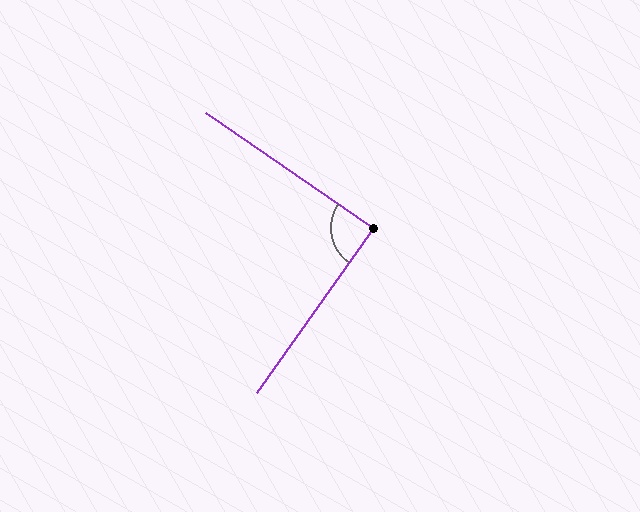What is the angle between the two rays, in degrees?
Approximately 89 degrees.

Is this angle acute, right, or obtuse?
It is approximately a right angle.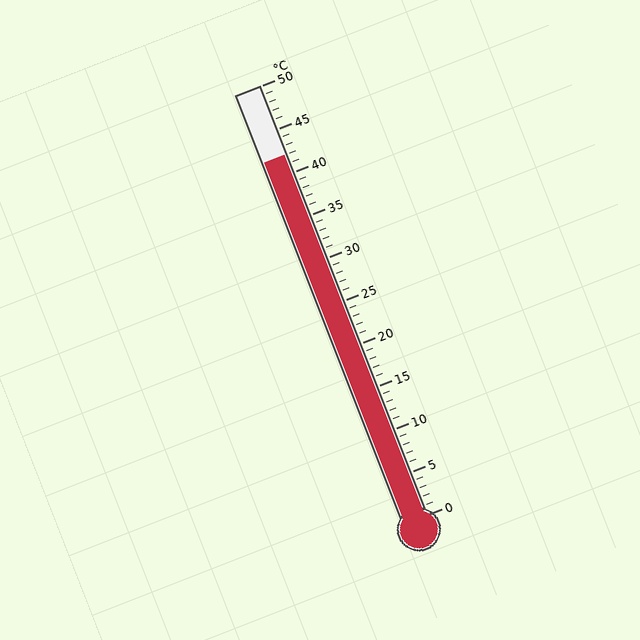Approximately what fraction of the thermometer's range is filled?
The thermometer is filled to approximately 85% of its range.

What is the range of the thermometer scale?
The thermometer scale ranges from 0°C to 50°C.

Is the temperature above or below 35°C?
The temperature is above 35°C.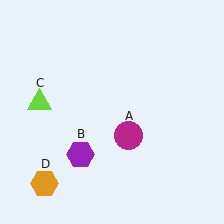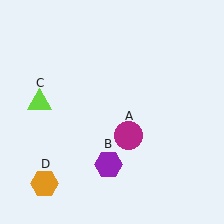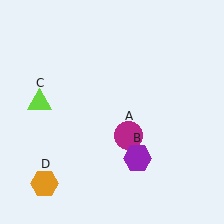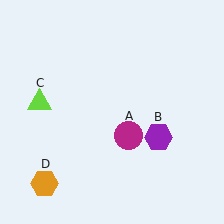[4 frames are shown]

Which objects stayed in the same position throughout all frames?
Magenta circle (object A) and lime triangle (object C) and orange hexagon (object D) remained stationary.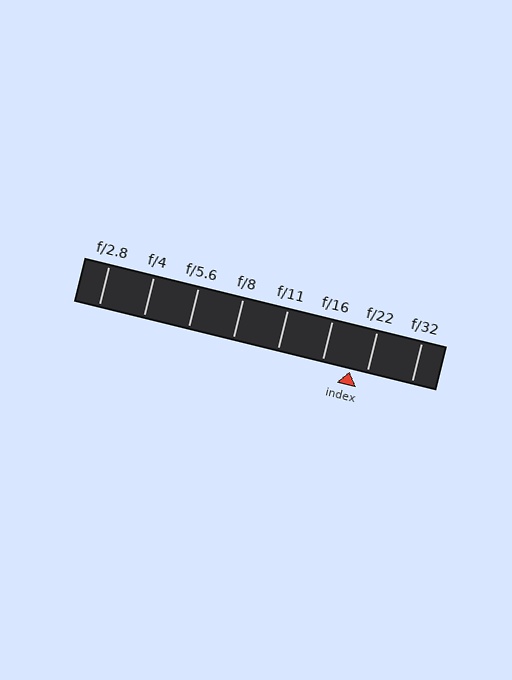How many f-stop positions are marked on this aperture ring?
There are 8 f-stop positions marked.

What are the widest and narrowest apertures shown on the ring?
The widest aperture shown is f/2.8 and the narrowest is f/32.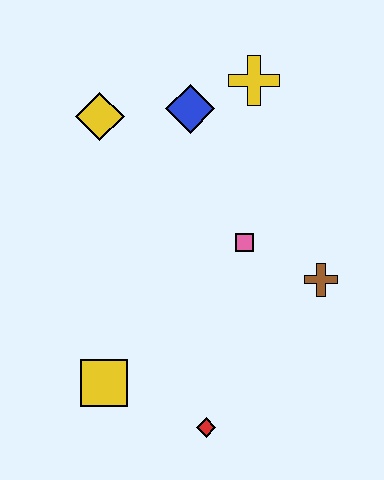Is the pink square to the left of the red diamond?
No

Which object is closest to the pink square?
The brown cross is closest to the pink square.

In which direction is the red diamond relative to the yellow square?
The red diamond is to the right of the yellow square.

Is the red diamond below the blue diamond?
Yes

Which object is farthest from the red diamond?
The yellow cross is farthest from the red diamond.